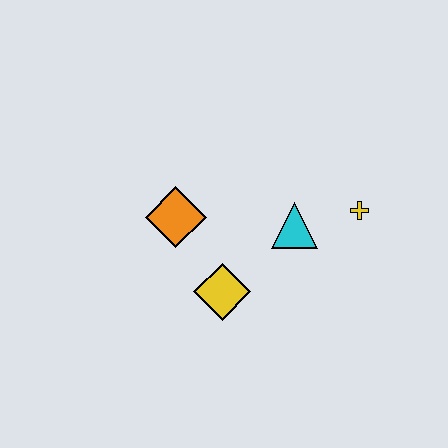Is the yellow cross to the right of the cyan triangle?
Yes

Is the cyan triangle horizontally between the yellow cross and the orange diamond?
Yes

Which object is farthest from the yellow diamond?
The yellow cross is farthest from the yellow diamond.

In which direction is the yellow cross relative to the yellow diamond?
The yellow cross is to the right of the yellow diamond.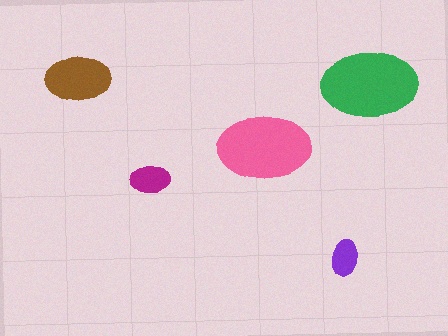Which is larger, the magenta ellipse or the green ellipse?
The green one.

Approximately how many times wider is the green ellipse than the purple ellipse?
About 2.5 times wider.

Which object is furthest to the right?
The green ellipse is rightmost.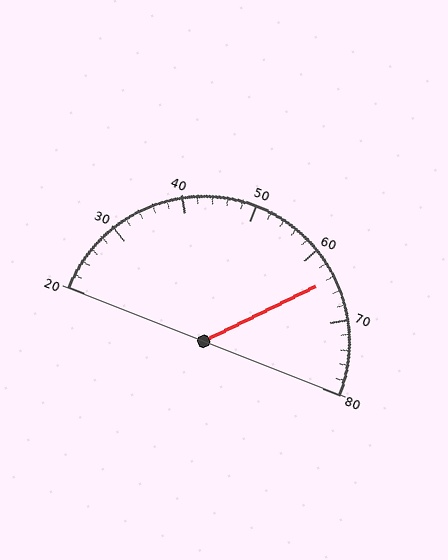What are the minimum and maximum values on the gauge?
The gauge ranges from 20 to 80.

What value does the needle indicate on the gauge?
The needle indicates approximately 64.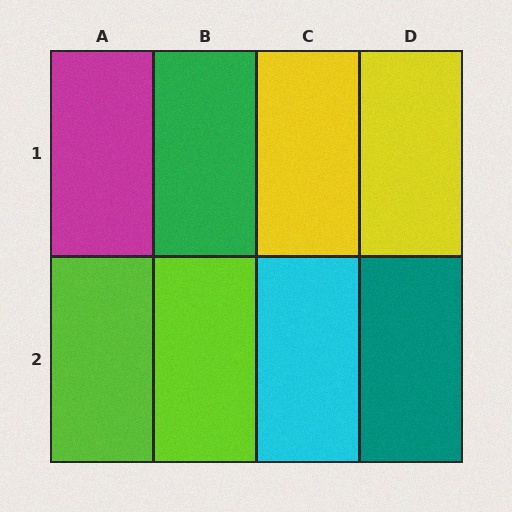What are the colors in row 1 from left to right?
Magenta, green, yellow, yellow.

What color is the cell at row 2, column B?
Lime.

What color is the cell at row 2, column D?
Teal.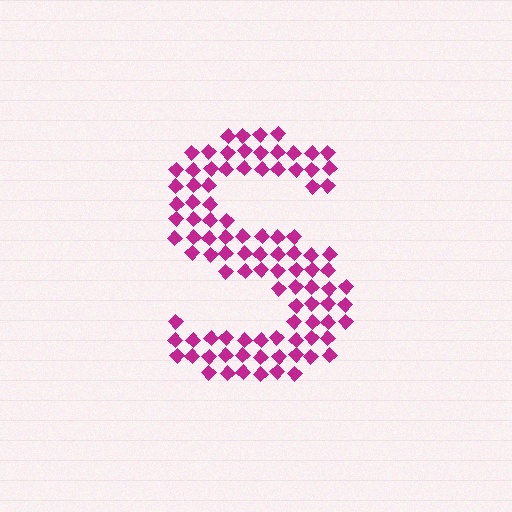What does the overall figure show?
The overall figure shows the letter S.